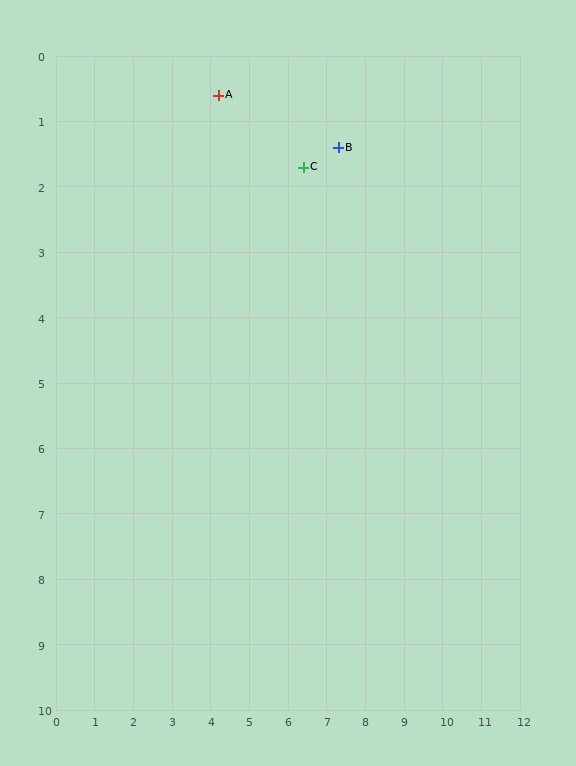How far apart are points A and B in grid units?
Points A and B are about 3.2 grid units apart.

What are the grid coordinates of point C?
Point C is at approximately (6.4, 1.7).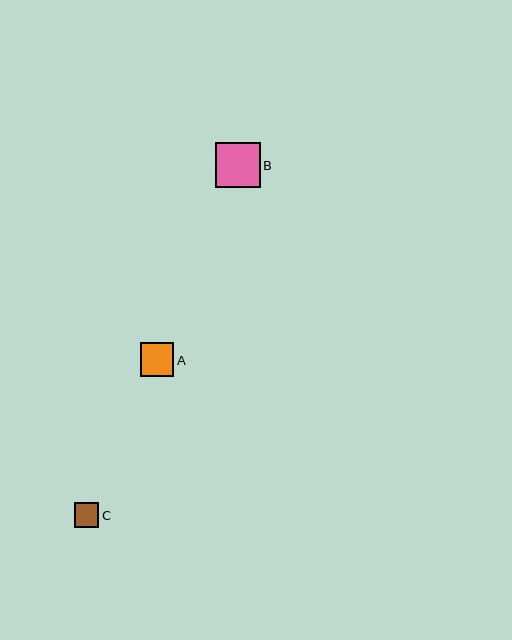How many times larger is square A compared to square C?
Square A is approximately 1.4 times the size of square C.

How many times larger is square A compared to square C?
Square A is approximately 1.4 times the size of square C.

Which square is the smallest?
Square C is the smallest with a size of approximately 25 pixels.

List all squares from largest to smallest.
From largest to smallest: B, A, C.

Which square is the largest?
Square B is the largest with a size of approximately 45 pixels.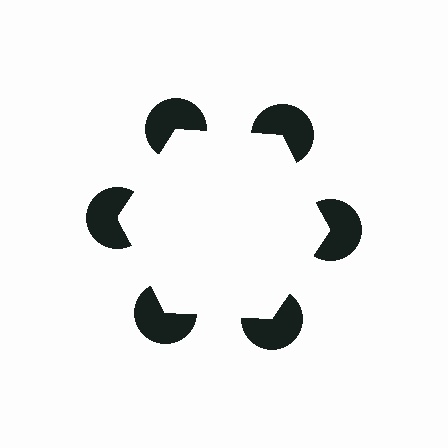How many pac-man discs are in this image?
There are 6 — one at each vertex of the illusory hexagon.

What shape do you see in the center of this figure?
An illusory hexagon — its edges are inferred from the aligned wedge cuts in the pac-man discs, not physically drawn.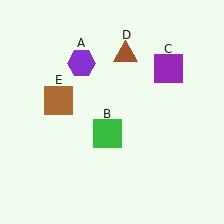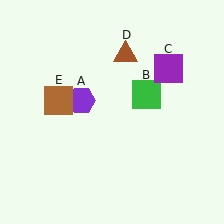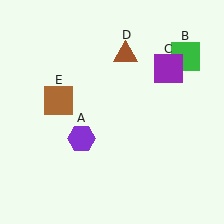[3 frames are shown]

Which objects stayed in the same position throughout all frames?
Purple square (object C) and brown triangle (object D) and brown square (object E) remained stationary.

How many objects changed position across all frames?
2 objects changed position: purple hexagon (object A), green square (object B).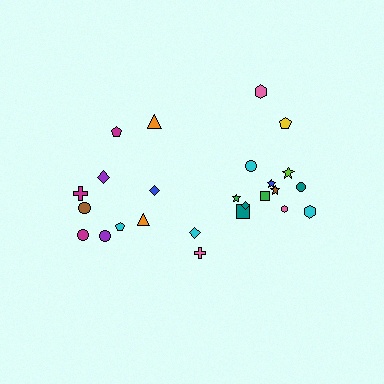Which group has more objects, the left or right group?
The right group.